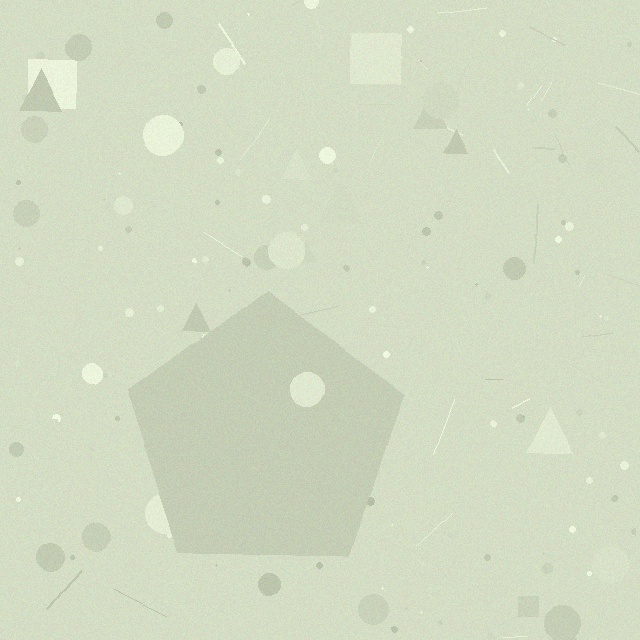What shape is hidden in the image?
A pentagon is hidden in the image.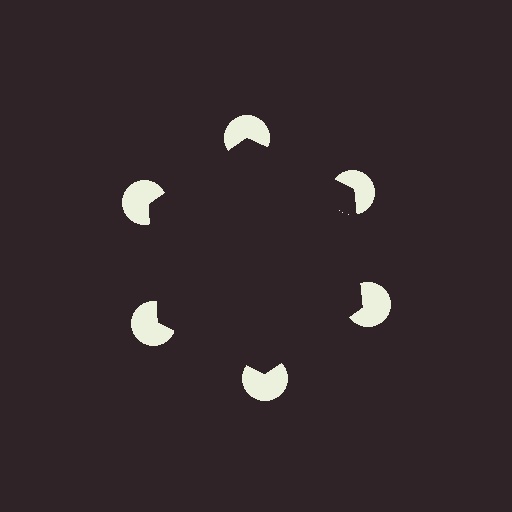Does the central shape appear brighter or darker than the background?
It typically appears slightly darker than the background, even though no actual brightness change is drawn.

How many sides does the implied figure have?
6 sides.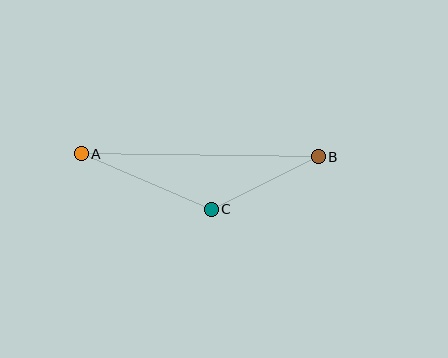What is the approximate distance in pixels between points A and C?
The distance between A and C is approximately 141 pixels.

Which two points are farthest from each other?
Points A and B are farthest from each other.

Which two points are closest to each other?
Points B and C are closest to each other.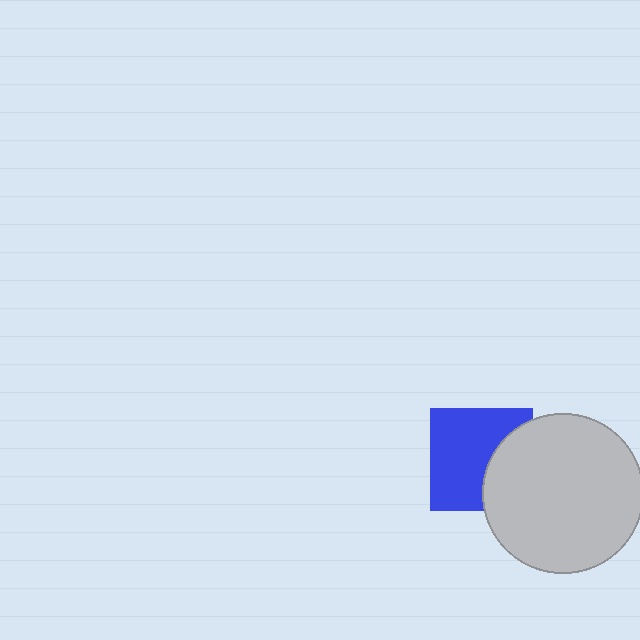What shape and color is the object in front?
The object in front is a light gray circle.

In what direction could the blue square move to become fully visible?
The blue square could move left. That would shift it out from behind the light gray circle entirely.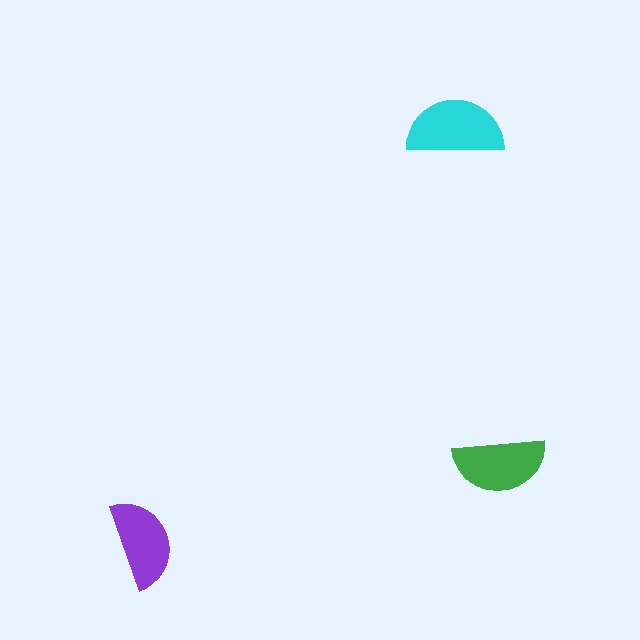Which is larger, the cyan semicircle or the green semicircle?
The cyan one.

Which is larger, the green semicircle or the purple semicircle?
The green one.